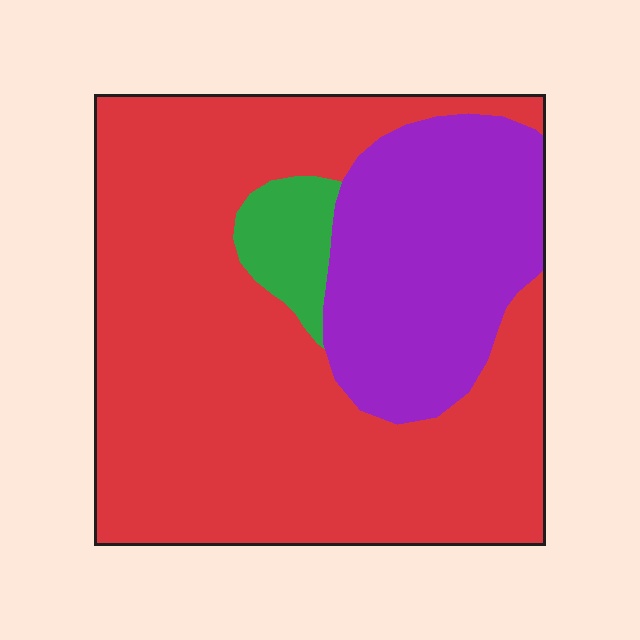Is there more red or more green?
Red.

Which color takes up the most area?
Red, at roughly 70%.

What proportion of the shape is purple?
Purple covers around 25% of the shape.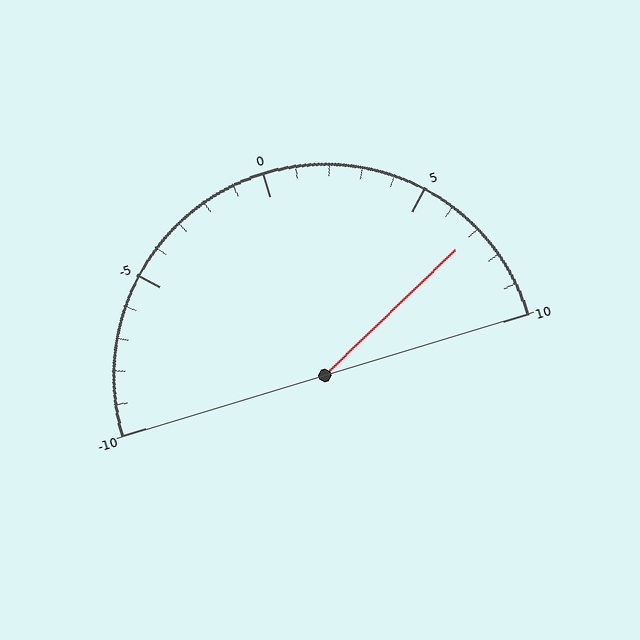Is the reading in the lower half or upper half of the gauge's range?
The reading is in the upper half of the range (-10 to 10).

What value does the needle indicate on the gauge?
The needle indicates approximately 7.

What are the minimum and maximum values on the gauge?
The gauge ranges from -10 to 10.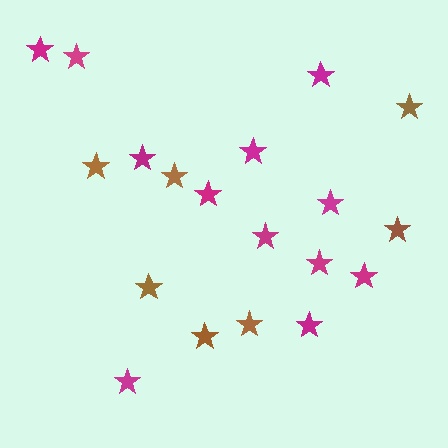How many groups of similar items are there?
There are 2 groups: one group of brown stars (7) and one group of magenta stars (12).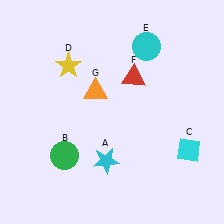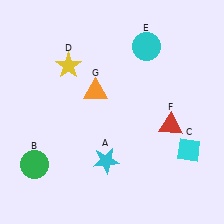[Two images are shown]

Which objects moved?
The objects that moved are: the green circle (B), the red triangle (F).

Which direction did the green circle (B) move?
The green circle (B) moved left.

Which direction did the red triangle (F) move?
The red triangle (F) moved down.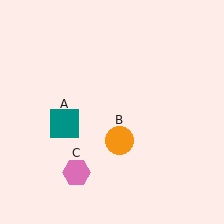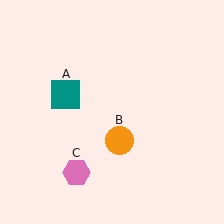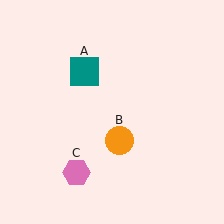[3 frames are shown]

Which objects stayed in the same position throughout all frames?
Orange circle (object B) and pink hexagon (object C) remained stationary.